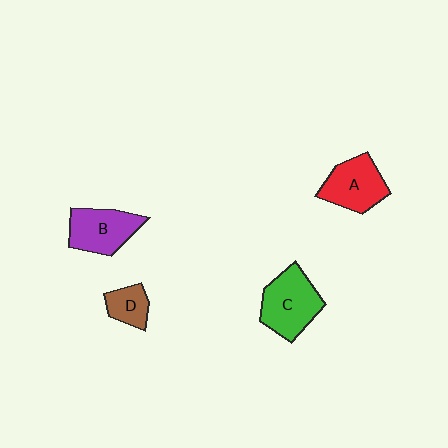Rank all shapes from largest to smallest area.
From largest to smallest: C (green), B (purple), A (red), D (brown).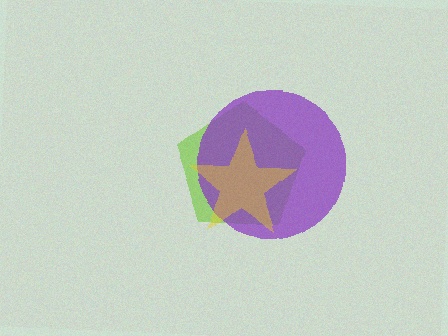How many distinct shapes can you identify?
There are 3 distinct shapes: a lime pentagon, a purple circle, a yellow star.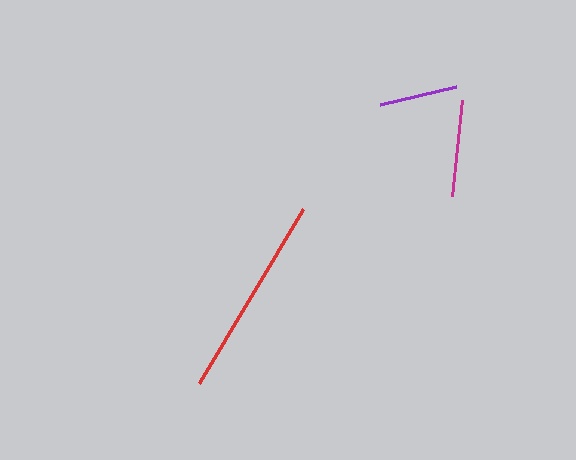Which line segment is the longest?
The red line is the longest at approximately 202 pixels.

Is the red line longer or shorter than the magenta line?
The red line is longer than the magenta line.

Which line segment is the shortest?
The purple line is the shortest at approximately 78 pixels.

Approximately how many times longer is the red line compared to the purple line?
The red line is approximately 2.6 times the length of the purple line.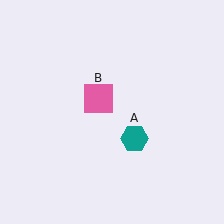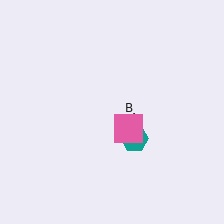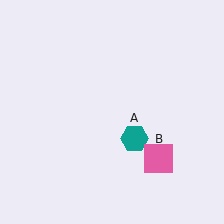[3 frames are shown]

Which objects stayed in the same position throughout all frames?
Teal hexagon (object A) remained stationary.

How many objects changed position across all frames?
1 object changed position: pink square (object B).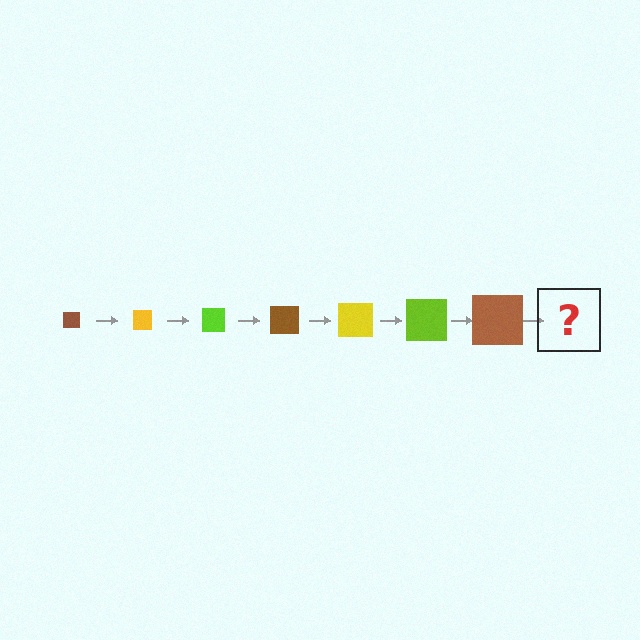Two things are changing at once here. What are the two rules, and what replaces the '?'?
The two rules are that the square grows larger each step and the color cycles through brown, yellow, and lime. The '?' should be a yellow square, larger than the previous one.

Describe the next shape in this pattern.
It should be a yellow square, larger than the previous one.